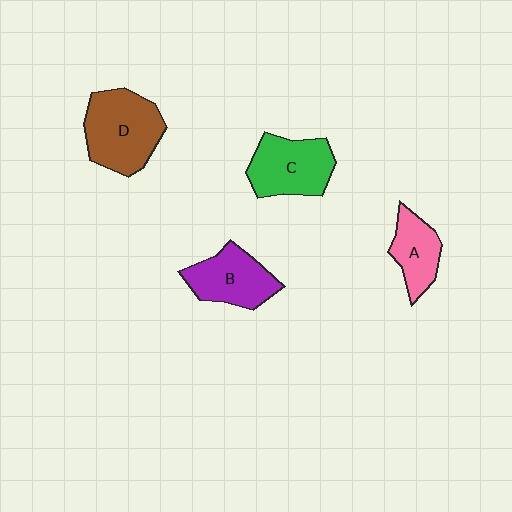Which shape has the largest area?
Shape D (brown).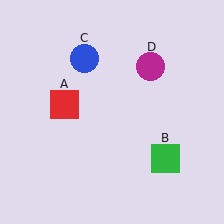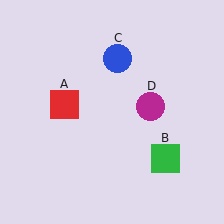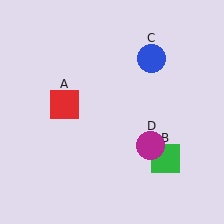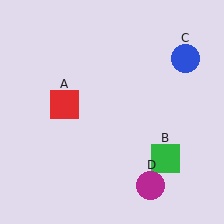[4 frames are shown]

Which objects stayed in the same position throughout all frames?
Red square (object A) and green square (object B) remained stationary.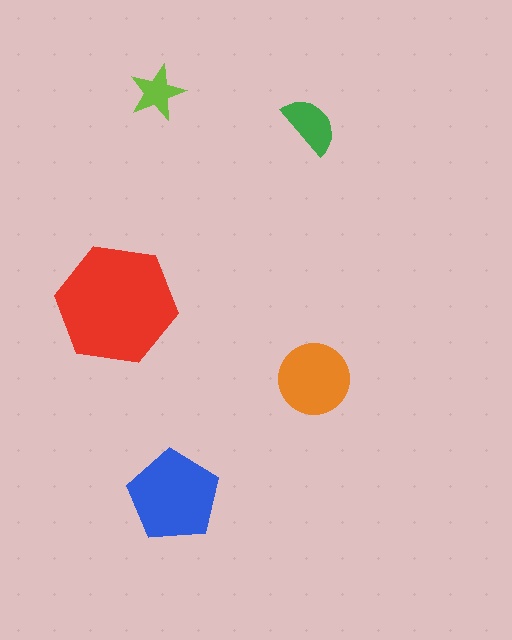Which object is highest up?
The lime star is topmost.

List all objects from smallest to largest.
The lime star, the green semicircle, the orange circle, the blue pentagon, the red hexagon.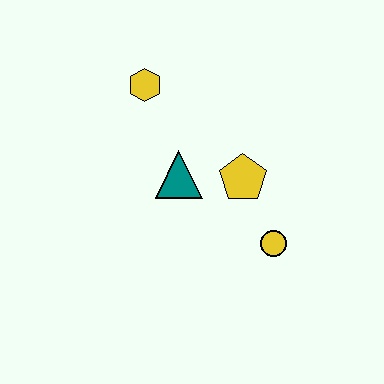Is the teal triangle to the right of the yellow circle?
No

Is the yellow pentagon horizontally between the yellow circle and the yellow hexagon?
Yes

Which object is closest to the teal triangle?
The yellow pentagon is closest to the teal triangle.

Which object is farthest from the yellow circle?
The yellow hexagon is farthest from the yellow circle.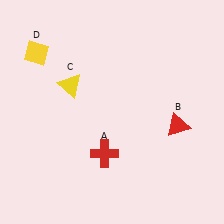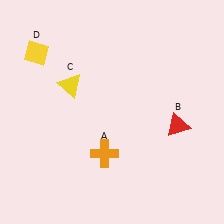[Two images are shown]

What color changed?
The cross (A) changed from red in Image 1 to orange in Image 2.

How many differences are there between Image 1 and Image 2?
There is 1 difference between the two images.